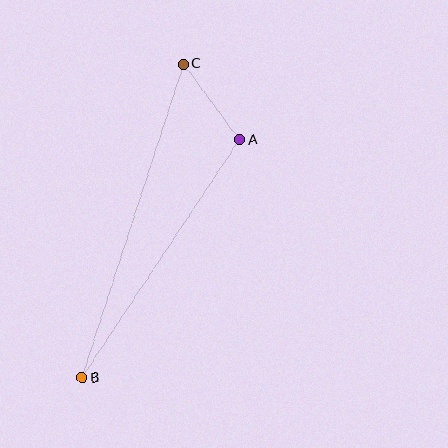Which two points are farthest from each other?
Points B and C are farthest from each other.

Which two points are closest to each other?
Points A and C are closest to each other.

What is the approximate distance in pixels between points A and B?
The distance between A and B is approximately 285 pixels.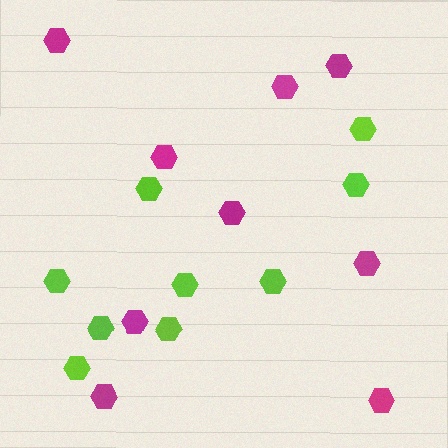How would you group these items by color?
There are 2 groups: one group of lime hexagons (9) and one group of magenta hexagons (9).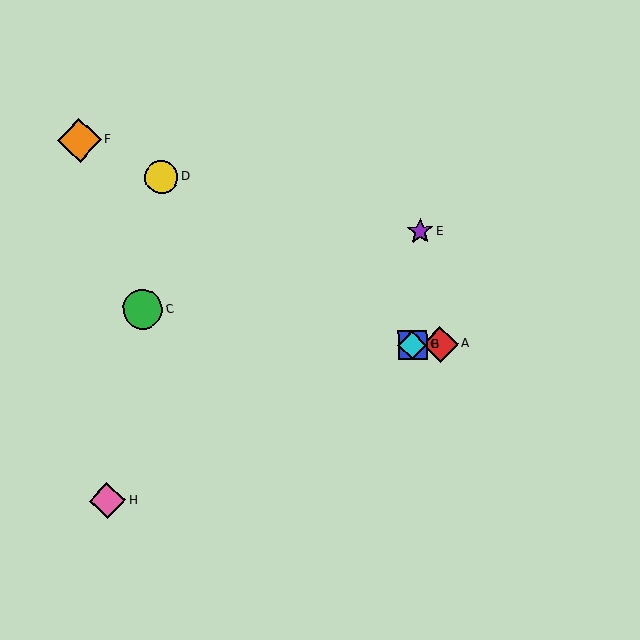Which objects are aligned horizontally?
Objects A, B, G are aligned horizontally.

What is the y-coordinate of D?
Object D is at y≈177.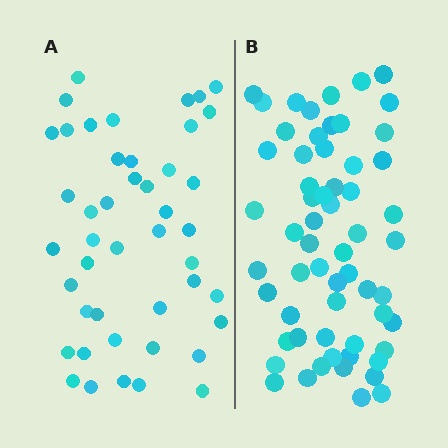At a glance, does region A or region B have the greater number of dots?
Region B (the right region) has more dots.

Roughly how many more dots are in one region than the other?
Region B has approximately 15 more dots than region A.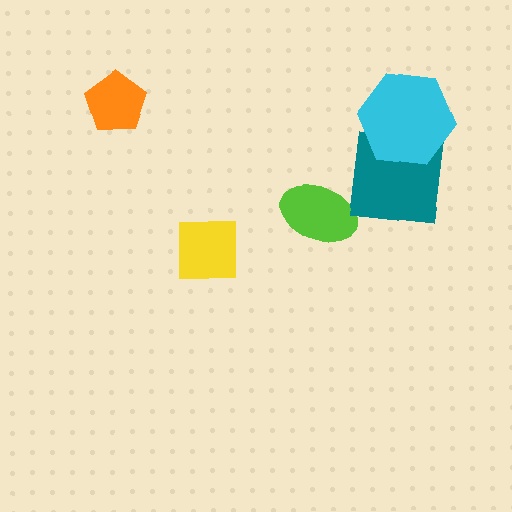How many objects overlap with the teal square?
1 object overlaps with the teal square.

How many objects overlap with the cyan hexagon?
1 object overlaps with the cyan hexagon.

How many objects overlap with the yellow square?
0 objects overlap with the yellow square.